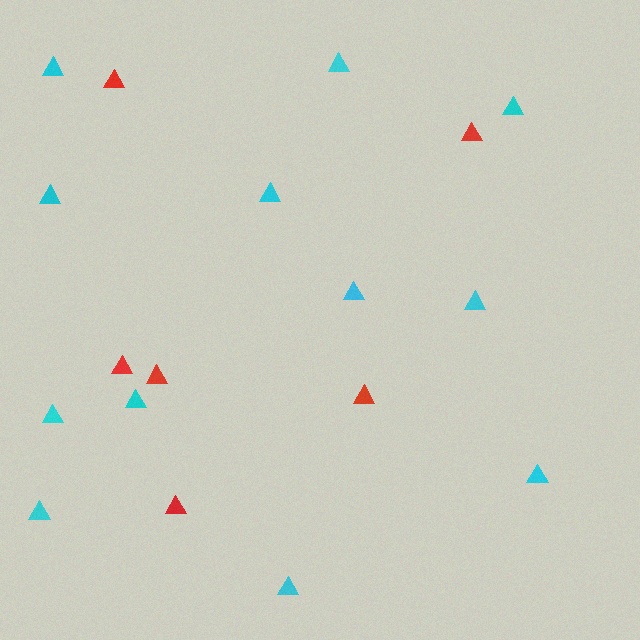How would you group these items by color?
There are 2 groups: one group of red triangles (6) and one group of cyan triangles (12).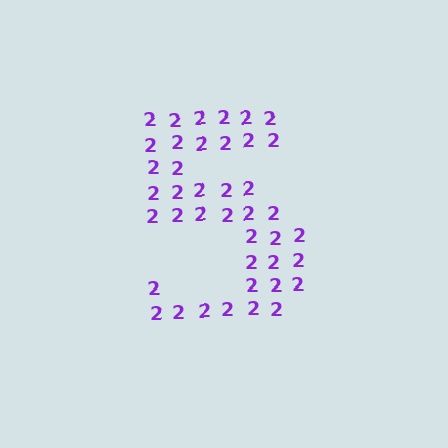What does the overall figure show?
The overall figure shows the digit 5.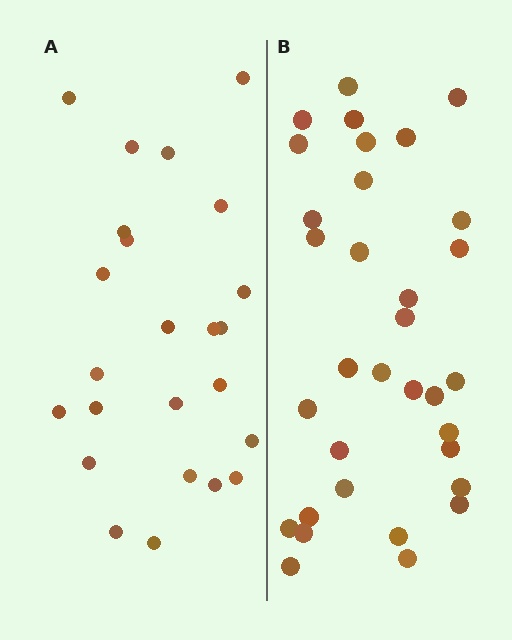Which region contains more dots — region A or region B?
Region B (the right region) has more dots.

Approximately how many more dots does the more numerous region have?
Region B has roughly 8 or so more dots than region A.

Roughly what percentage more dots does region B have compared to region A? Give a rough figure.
About 40% more.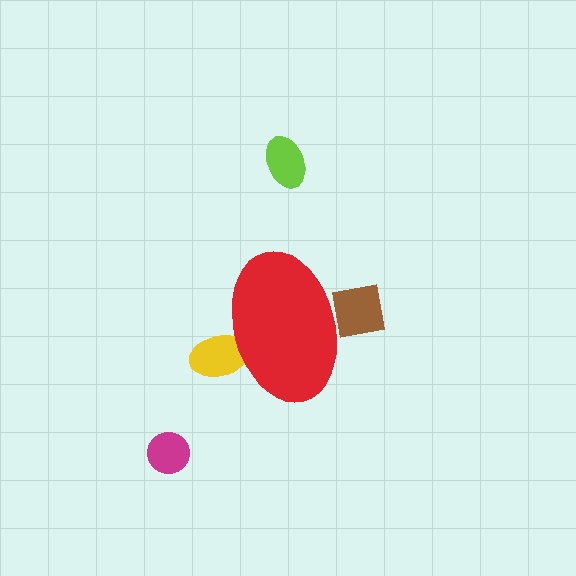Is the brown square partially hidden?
Yes, the brown square is partially hidden behind the red ellipse.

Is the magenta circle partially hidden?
No, the magenta circle is fully visible.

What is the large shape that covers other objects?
A red ellipse.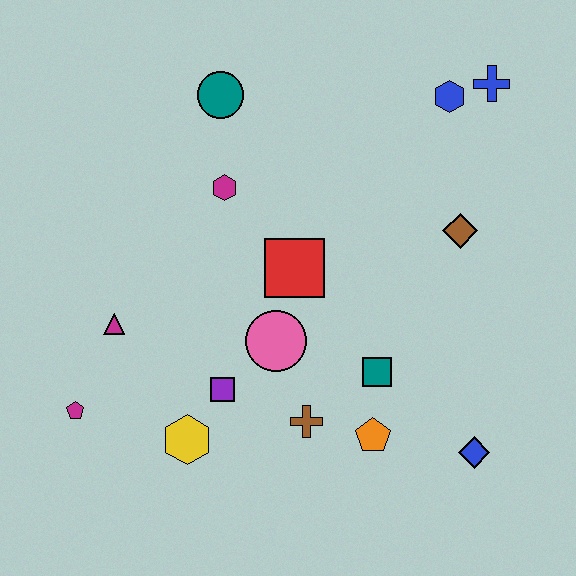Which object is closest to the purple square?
The yellow hexagon is closest to the purple square.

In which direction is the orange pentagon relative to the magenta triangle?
The orange pentagon is to the right of the magenta triangle.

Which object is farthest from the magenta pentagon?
The blue cross is farthest from the magenta pentagon.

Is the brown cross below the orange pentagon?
No